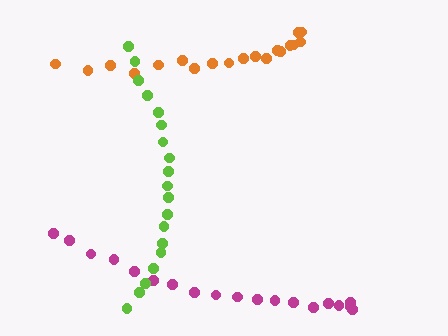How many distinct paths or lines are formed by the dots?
There are 3 distinct paths.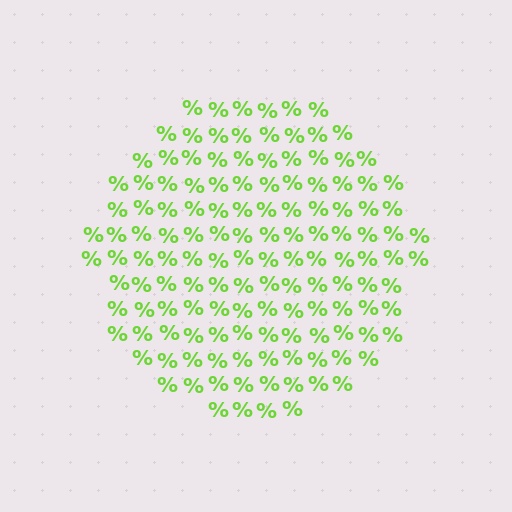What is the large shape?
The large shape is a circle.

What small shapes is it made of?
It is made of small percent signs.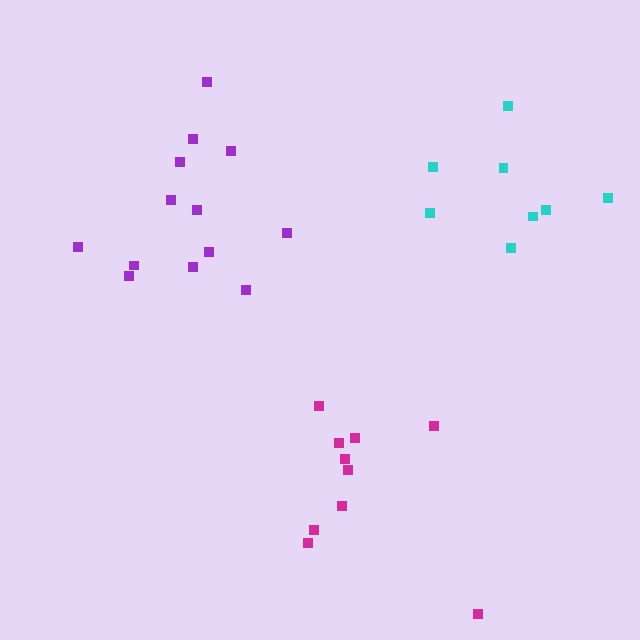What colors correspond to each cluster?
The clusters are colored: magenta, purple, cyan.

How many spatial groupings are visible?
There are 3 spatial groupings.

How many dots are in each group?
Group 1: 10 dots, Group 2: 13 dots, Group 3: 8 dots (31 total).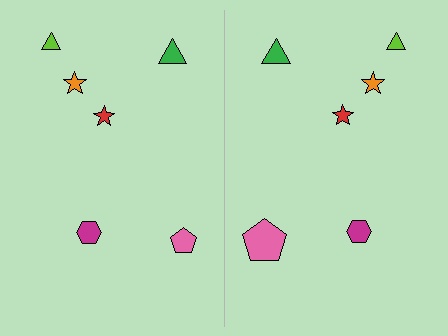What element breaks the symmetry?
The pink pentagon on the right side has a different size than its mirror counterpart.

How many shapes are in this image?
There are 12 shapes in this image.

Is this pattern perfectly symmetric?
No, the pattern is not perfectly symmetric. The pink pentagon on the right side has a different size than its mirror counterpart.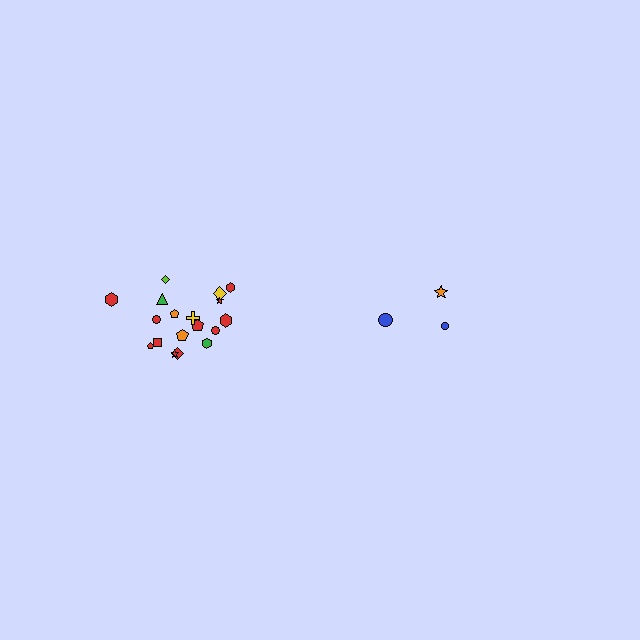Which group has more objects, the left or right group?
The left group.